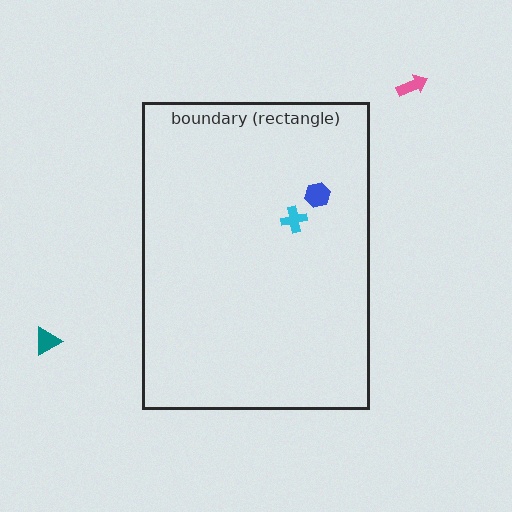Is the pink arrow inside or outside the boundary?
Outside.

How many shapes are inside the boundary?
2 inside, 2 outside.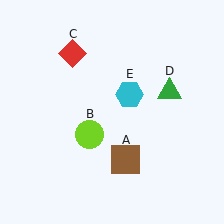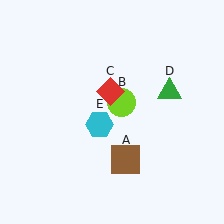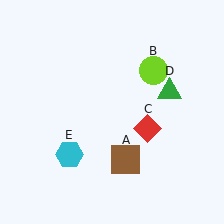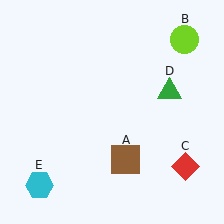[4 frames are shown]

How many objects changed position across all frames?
3 objects changed position: lime circle (object B), red diamond (object C), cyan hexagon (object E).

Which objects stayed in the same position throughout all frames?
Brown square (object A) and green triangle (object D) remained stationary.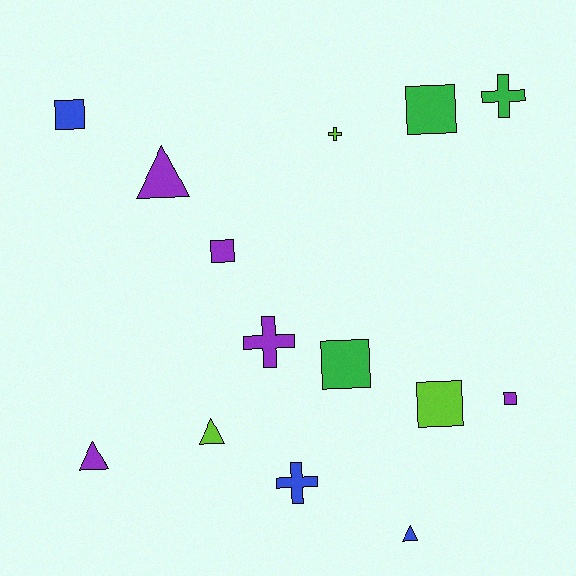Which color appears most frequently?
Purple, with 5 objects.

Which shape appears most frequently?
Square, with 6 objects.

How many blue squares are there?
There is 1 blue square.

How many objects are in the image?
There are 14 objects.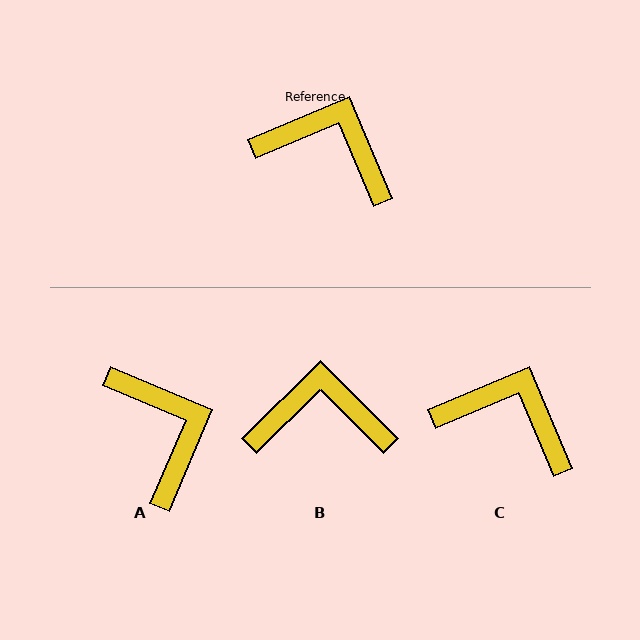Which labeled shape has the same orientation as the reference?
C.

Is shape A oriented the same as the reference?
No, it is off by about 46 degrees.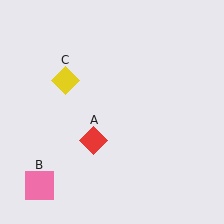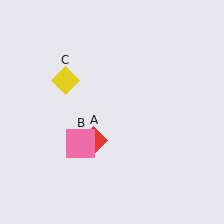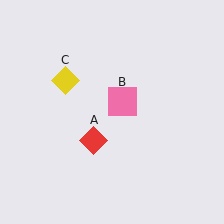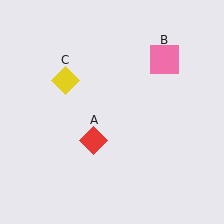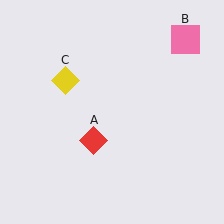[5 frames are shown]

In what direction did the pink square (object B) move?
The pink square (object B) moved up and to the right.